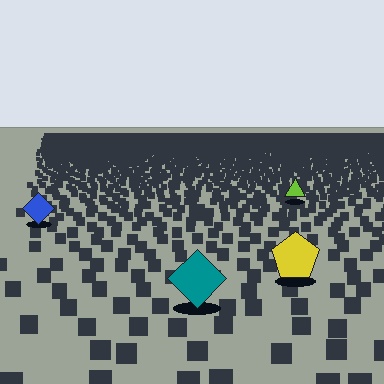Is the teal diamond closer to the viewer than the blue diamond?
Yes. The teal diamond is closer — you can tell from the texture gradient: the ground texture is coarser near it.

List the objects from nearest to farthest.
From nearest to farthest: the teal diamond, the yellow pentagon, the blue diamond, the lime triangle.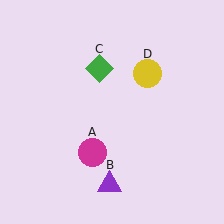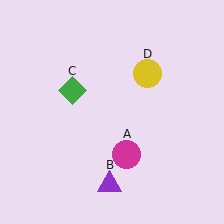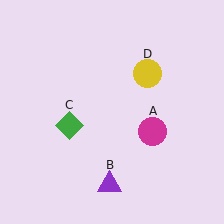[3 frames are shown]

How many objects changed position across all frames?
2 objects changed position: magenta circle (object A), green diamond (object C).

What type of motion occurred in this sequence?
The magenta circle (object A), green diamond (object C) rotated counterclockwise around the center of the scene.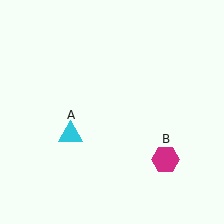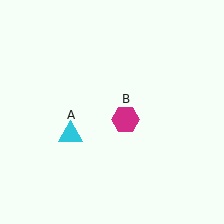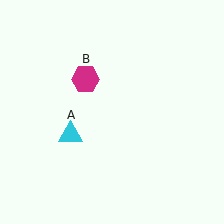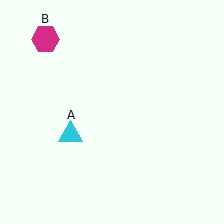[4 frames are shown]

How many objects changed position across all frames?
1 object changed position: magenta hexagon (object B).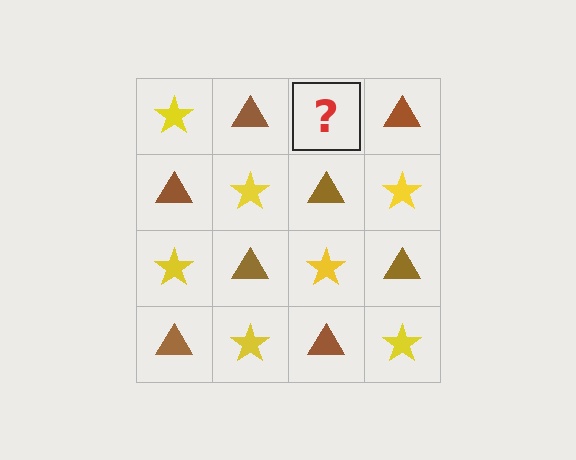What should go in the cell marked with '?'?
The missing cell should contain a yellow star.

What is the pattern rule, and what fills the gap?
The rule is that it alternates yellow star and brown triangle in a checkerboard pattern. The gap should be filled with a yellow star.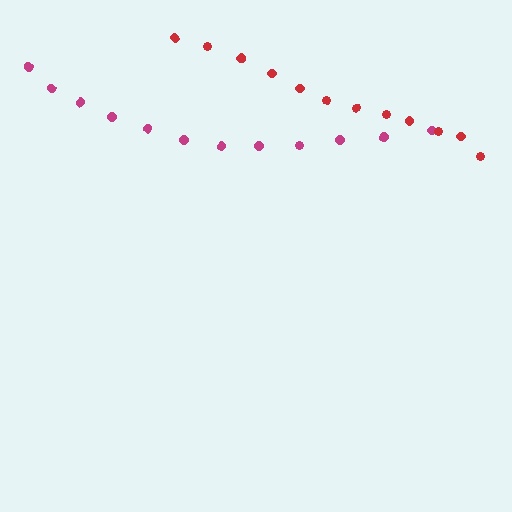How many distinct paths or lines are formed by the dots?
There are 2 distinct paths.